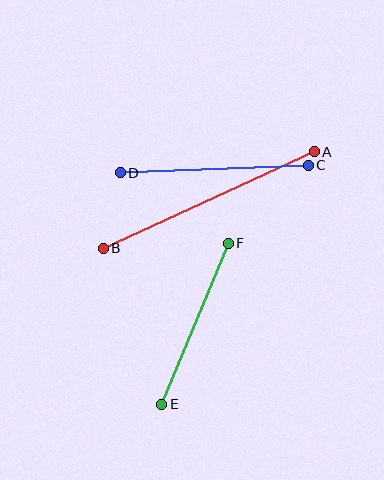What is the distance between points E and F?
The distance is approximately 174 pixels.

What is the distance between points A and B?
The distance is approximately 232 pixels.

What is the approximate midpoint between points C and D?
The midpoint is at approximately (214, 169) pixels.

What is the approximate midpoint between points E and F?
The midpoint is at approximately (195, 324) pixels.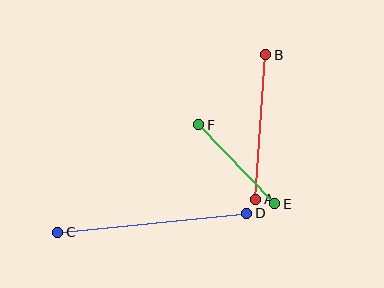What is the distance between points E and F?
The distance is approximately 110 pixels.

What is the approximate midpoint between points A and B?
The midpoint is at approximately (261, 127) pixels.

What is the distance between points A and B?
The distance is approximately 145 pixels.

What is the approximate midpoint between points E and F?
The midpoint is at approximately (237, 164) pixels.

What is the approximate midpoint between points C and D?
The midpoint is at approximately (152, 223) pixels.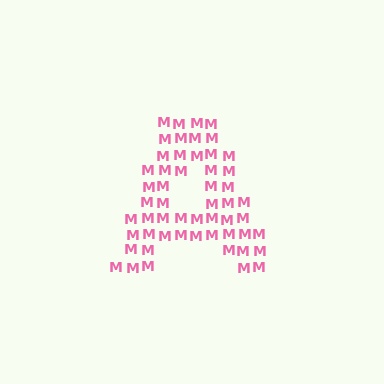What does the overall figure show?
The overall figure shows the letter A.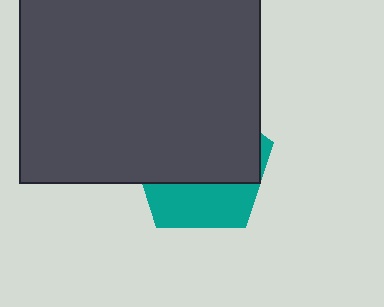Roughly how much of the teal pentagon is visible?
A small part of it is visible (roughly 35%).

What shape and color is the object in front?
The object in front is a dark gray square.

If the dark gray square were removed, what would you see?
You would see the complete teal pentagon.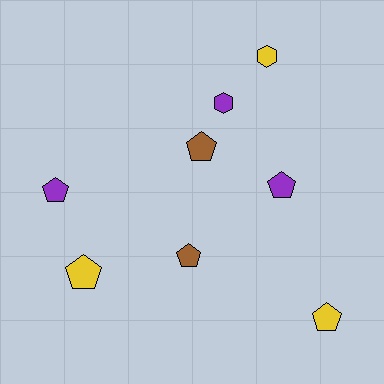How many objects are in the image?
There are 8 objects.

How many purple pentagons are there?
There are 2 purple pentagons.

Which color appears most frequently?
Yellow, with 3 objects.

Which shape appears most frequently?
Pentagon, with 6 objects.